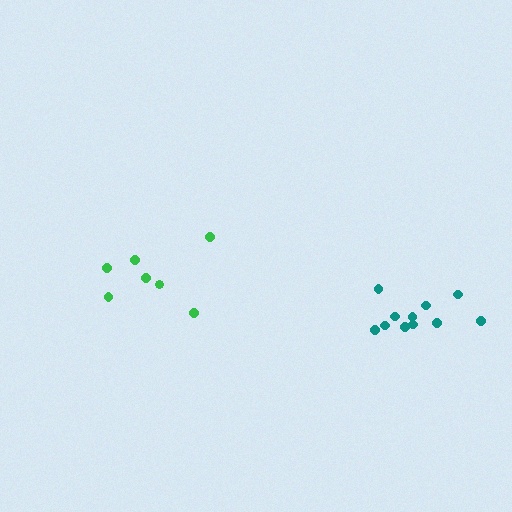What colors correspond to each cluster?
The clusters are colored: green, teal.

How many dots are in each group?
Group 1: 7 dots, Group 2: 11 dots (18 total).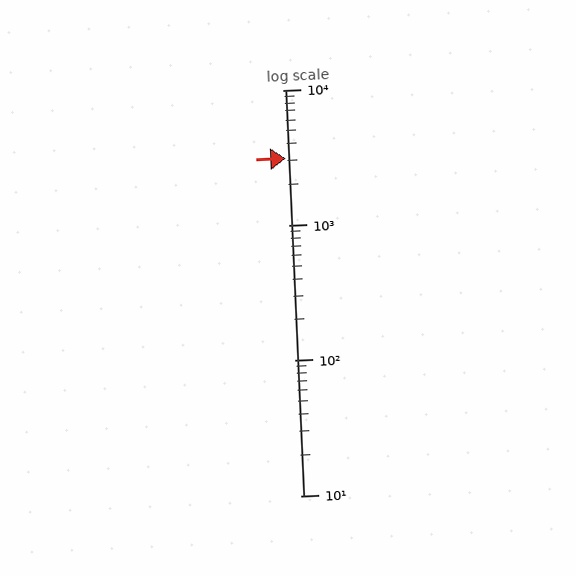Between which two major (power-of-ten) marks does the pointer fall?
The pointer is between 1000 and 10000.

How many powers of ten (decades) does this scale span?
The scale spans 3 decades, from 10 to 10000.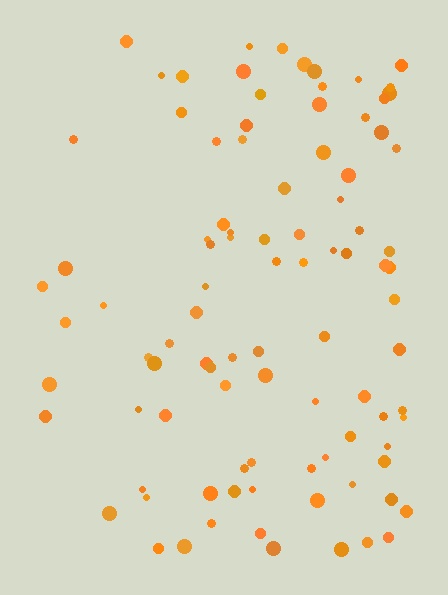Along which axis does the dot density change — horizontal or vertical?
Horizontal.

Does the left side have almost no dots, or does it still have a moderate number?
Still a moderate number, just noticeably fewer than the right.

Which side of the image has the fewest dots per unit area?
The left.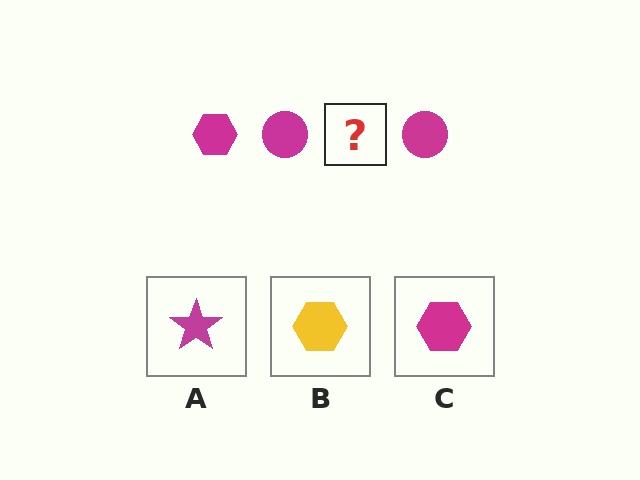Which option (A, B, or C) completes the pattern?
C.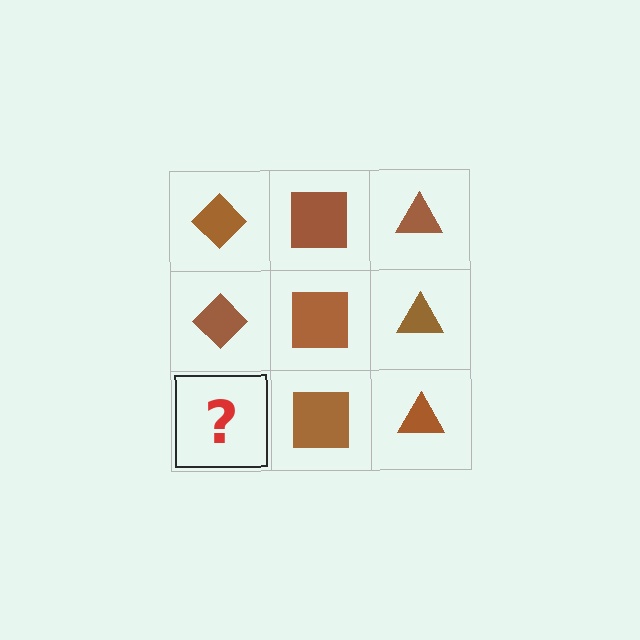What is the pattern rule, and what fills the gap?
The rule is that each column has a consistent shape. The gap should be filled with a brown diamond.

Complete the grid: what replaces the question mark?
The question mark should be replaced with a brown diamond.